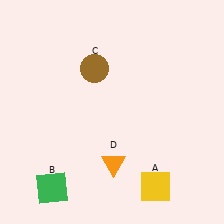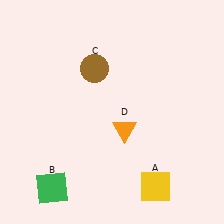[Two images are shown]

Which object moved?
The orange triangle (D) moved up.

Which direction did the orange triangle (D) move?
The orange triangle (D) moved up.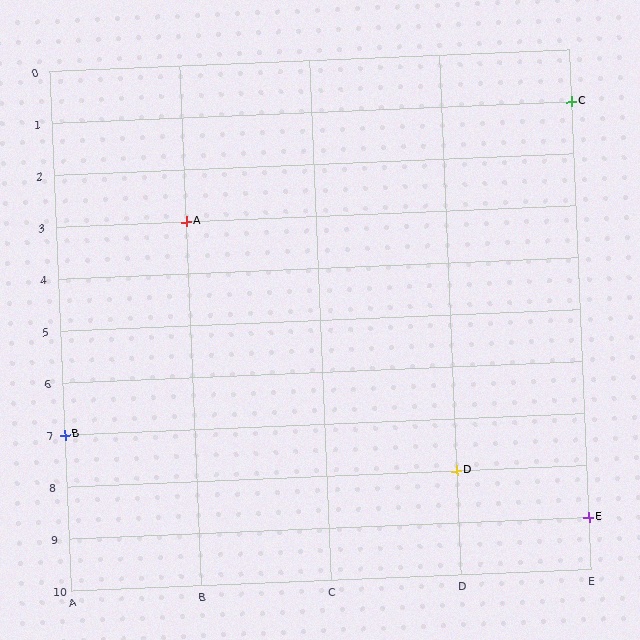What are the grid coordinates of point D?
Point D is at grid coordinates (D, 8).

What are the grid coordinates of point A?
Point A is at grid coordinates (B, 3).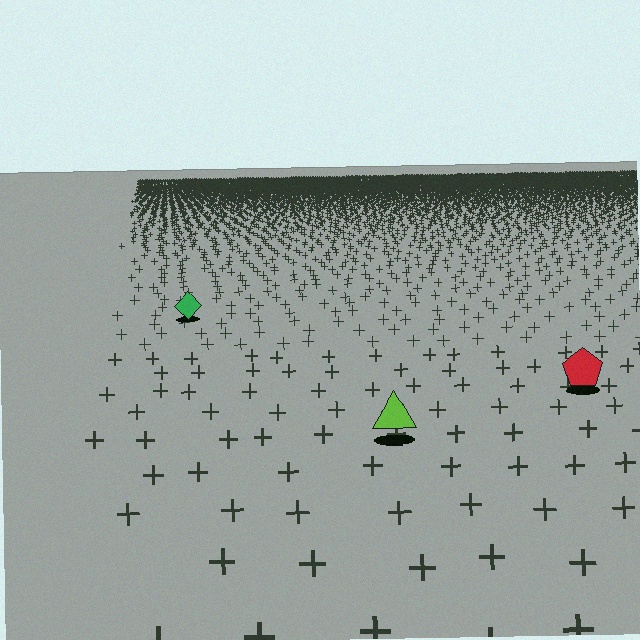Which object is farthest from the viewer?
The green diamond is farthest from the viewer. It appears smaller and the ground texture around it is denser.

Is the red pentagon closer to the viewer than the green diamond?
Yes. The red pentagon is closer — you can tell from the texture gradient: the ground texture is coarser near it.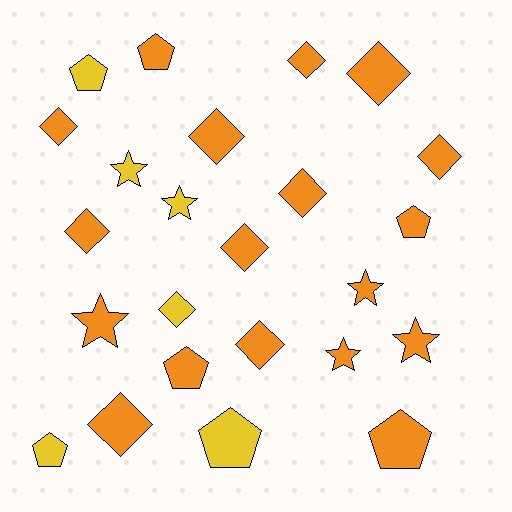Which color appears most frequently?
Orange, with 18 objects.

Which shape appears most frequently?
Diamond, with 11 objects.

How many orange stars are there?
There are 4 orange stars.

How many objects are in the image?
There are 24 objects.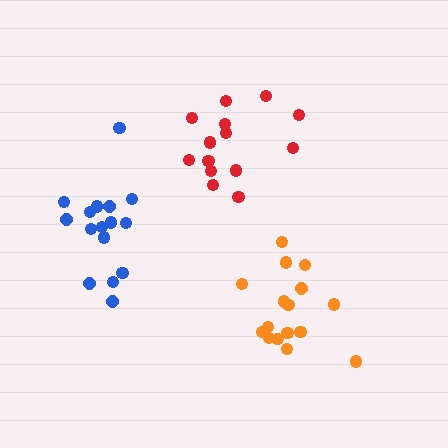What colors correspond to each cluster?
The clusters are colored: orange, blue, red.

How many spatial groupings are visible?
There are 3 spatial groupings.